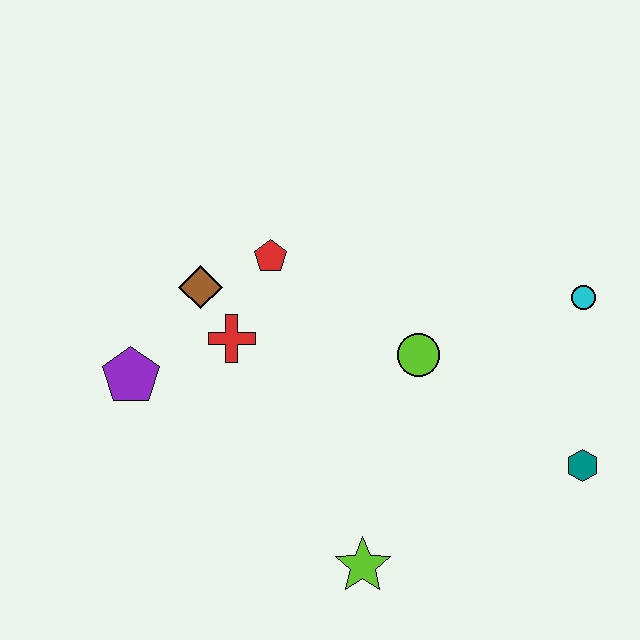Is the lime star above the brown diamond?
No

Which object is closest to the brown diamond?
The red cross is closest to the brown diamond.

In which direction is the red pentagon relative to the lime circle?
The red pentagon is to the left of the lime circle.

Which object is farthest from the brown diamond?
The teal hexagon is farthest from the brown diamond.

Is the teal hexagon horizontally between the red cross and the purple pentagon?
No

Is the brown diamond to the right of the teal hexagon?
No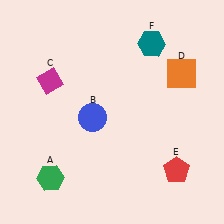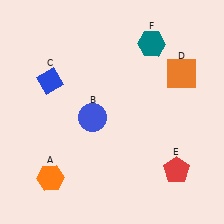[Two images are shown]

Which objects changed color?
A changed from green to orange. C changed from magenta to blue.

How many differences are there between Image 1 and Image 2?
There are 2 differences between the two images.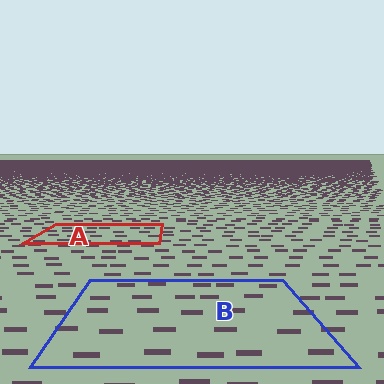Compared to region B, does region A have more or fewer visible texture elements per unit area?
Region A has more texture elements per unit area — they are packed more densely because it is farther away.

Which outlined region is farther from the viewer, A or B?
Region A is farther from the viewer — the texture elements inside it appear smaller and more densely packed.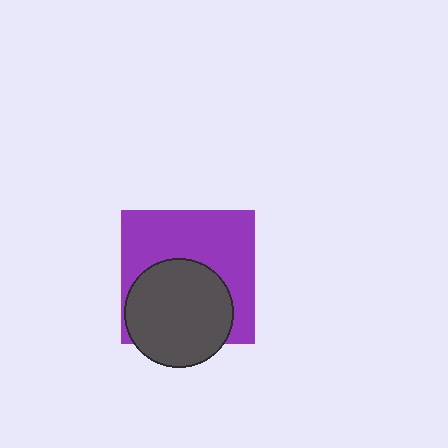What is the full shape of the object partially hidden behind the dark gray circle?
The partially hidden object is a purple square.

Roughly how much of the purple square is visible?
About half of it is visible (roughly 56%).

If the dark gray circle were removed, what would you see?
You would see the complete purple square.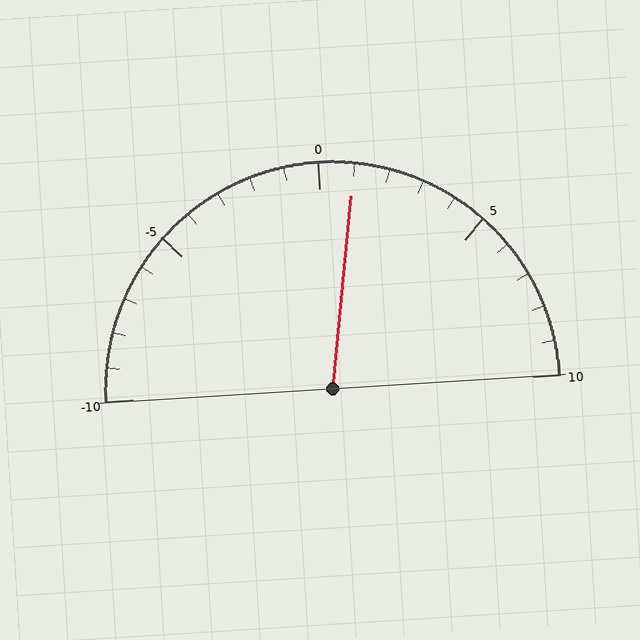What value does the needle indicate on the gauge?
The needle indicates approximately 1.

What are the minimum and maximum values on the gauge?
The gauge ranges from -10 to 10.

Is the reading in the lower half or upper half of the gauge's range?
The reading is in the upper half of the range (-10 to 10).